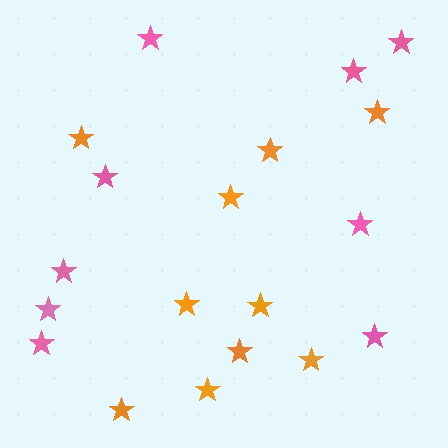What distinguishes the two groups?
There are 2 groups: one group of pink stars (9) and one group of orange stars (10).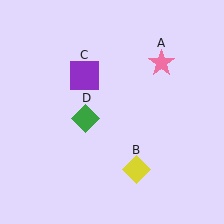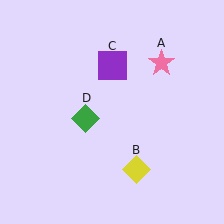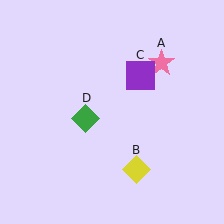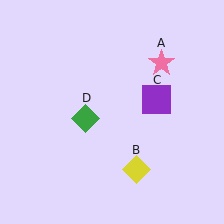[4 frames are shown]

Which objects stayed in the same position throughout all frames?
Pink star (object A) and yellow diamond (object B) and green diamond (object D) remained stationary.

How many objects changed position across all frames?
1 object changed position: purple square (object C).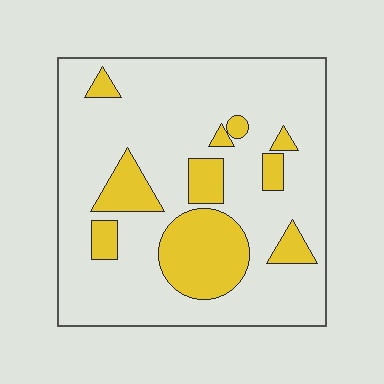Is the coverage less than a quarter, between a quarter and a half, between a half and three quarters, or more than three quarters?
Less than a quarter.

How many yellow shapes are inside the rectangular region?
10.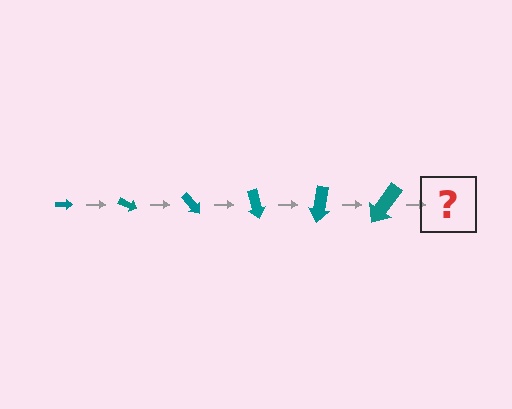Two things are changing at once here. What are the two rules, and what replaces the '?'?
The two rules are that the arrow grows larger each step and it rotates 25 degrees each step. The '?' should be an arrow, larger than the previous one and rotated 150 degrees from the start.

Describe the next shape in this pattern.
It should be an arrow, larger than the previous one and rotated 150 degrees from the start.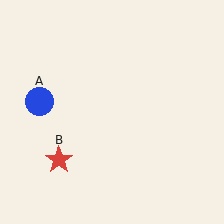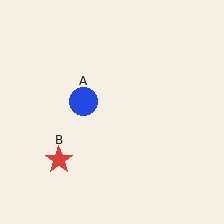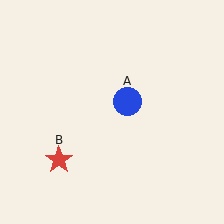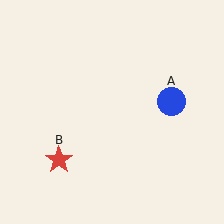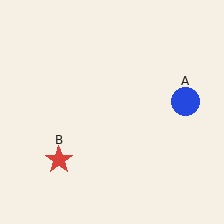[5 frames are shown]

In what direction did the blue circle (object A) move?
The blue circle (object A) moved right.